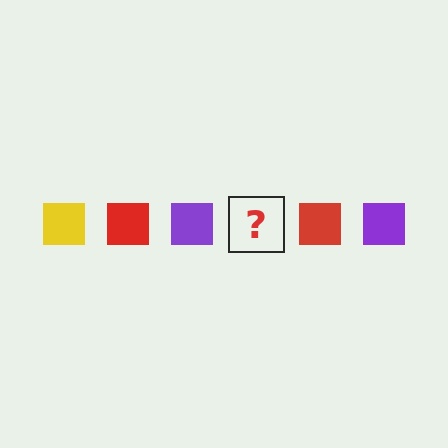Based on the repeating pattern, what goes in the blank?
The blank should be a yellow square.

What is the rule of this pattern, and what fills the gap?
The rule is that the pattern cycles through yellow, red, purple squares. The gap should be filled with a yellow square.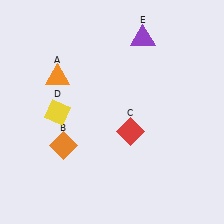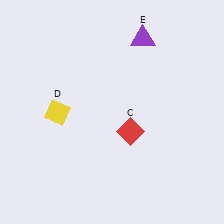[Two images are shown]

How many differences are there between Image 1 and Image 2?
There are 2 differences between the two images.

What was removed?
The orange diamond (B), the orange triangle (A) were removed in Image 2.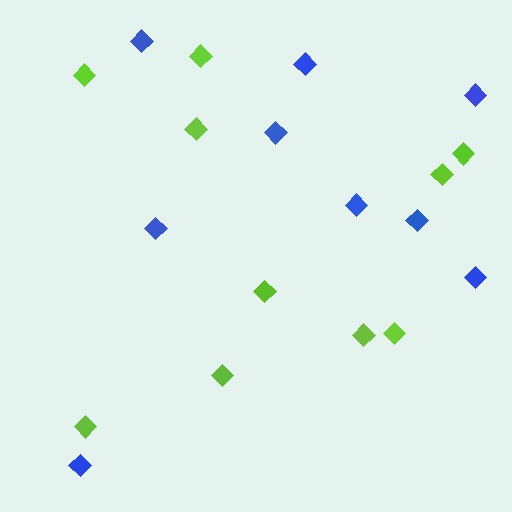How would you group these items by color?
There are 2 groups: one group of lime diamonds (10) and one group of blue diamonds (9).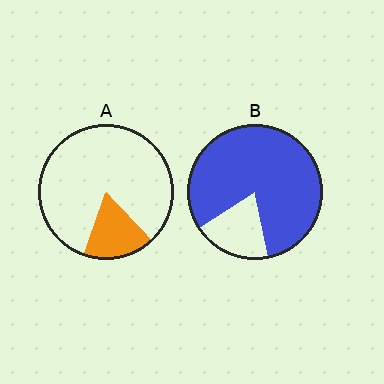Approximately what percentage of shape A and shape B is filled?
A is approximately 20% and B is approximately 80%.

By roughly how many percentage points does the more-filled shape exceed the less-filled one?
By roughly 65 percentage points (B over A).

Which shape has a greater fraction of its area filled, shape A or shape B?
Shape B.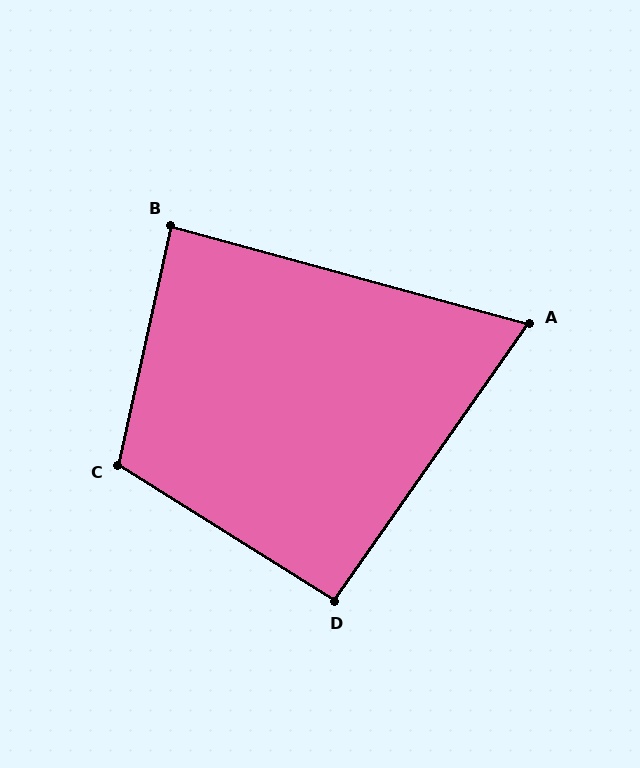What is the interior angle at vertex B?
Approximately 87 degrees (approximately right).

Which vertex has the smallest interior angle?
A, at approximately 70 degrees.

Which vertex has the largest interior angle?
C, at approximately 110 degrees.